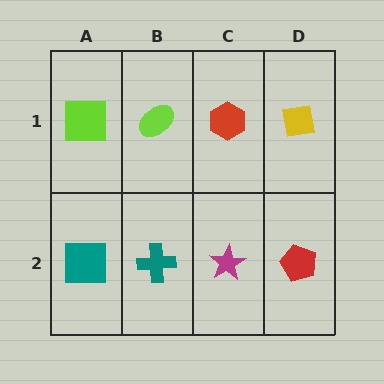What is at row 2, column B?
A teal cross.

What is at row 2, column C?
A magenta star.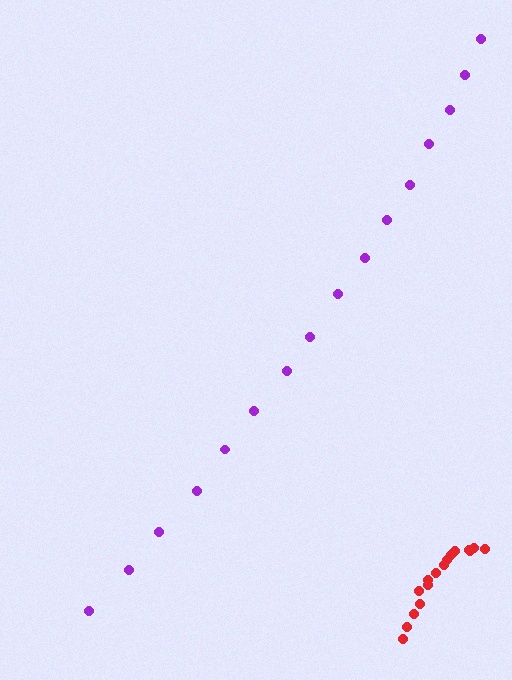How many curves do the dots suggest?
There are 2 distinct paths.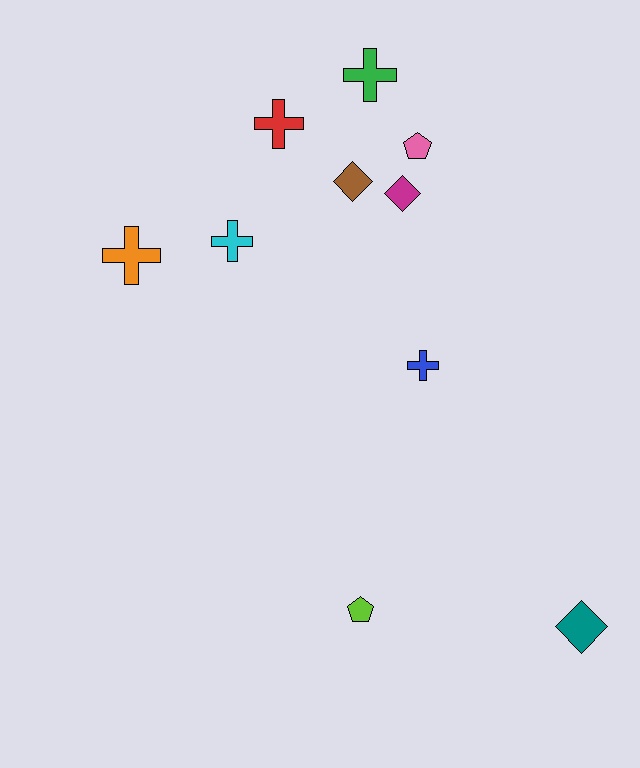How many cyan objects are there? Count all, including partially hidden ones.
There is 1 cyan object.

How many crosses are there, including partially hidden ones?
There are 5 crosses.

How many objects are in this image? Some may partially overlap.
There are 10 objects.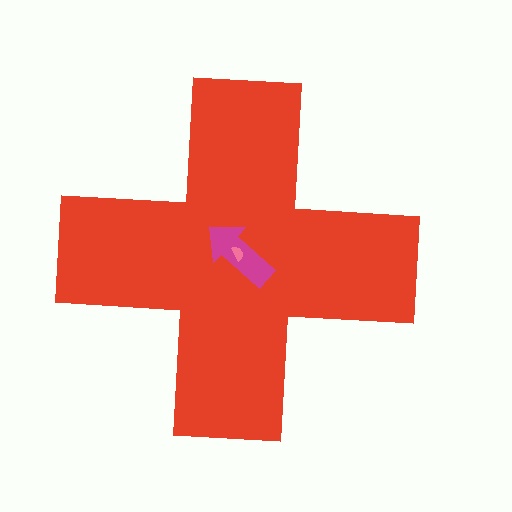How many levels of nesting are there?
3.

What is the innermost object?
The pink semicircle.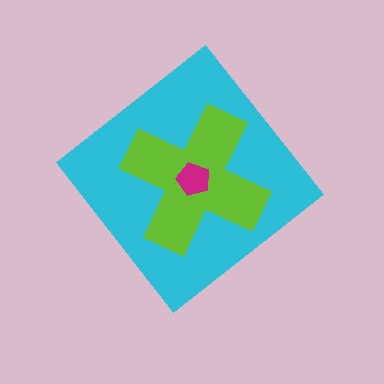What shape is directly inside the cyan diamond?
The lime cross.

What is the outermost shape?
The cyan diamond.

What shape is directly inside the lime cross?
The magenta pentagon.